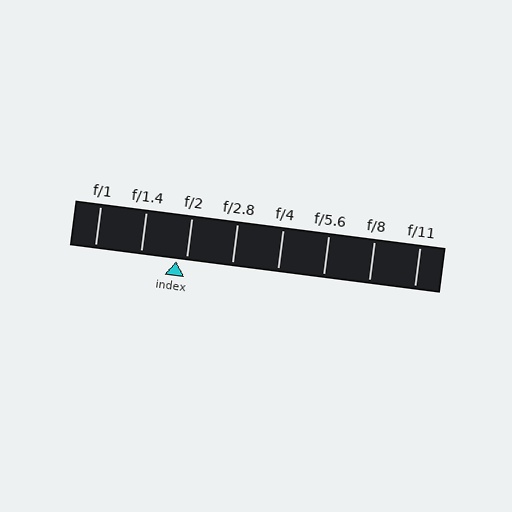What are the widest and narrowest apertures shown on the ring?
The widest aperture shown is f/1 and the narrowest is f/11.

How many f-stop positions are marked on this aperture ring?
There are 8 f-stop positions marked.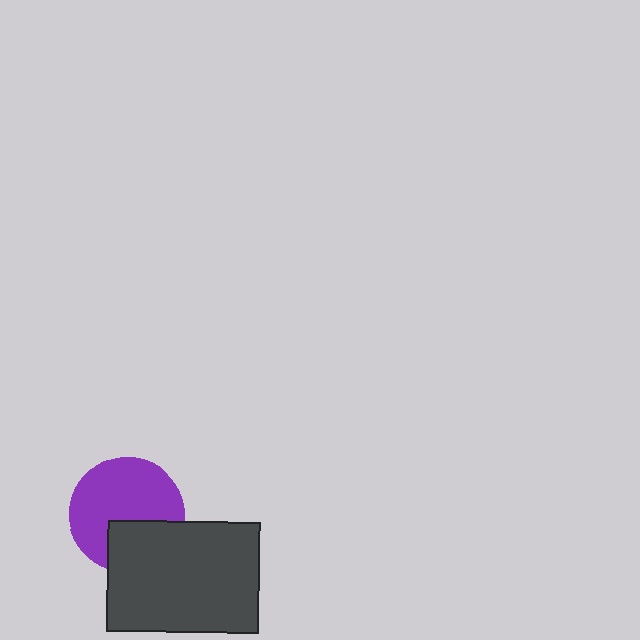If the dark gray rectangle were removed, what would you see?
You would see the complete purple circle.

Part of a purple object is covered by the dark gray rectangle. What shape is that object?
It is a circle.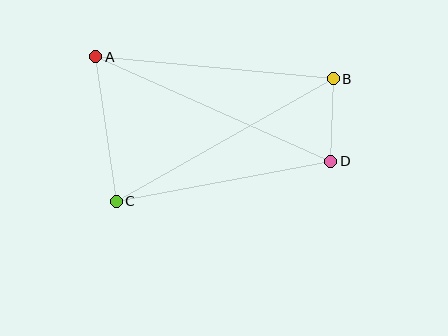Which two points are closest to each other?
Points B and D are closest to each other.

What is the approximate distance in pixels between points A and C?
The distance between A and C is approximately 146 pixels.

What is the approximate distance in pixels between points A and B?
The distance between A and B is approximately 239 pixels.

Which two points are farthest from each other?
Points A and D are farthest from each other.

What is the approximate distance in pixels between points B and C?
The distance between B and C is approximately 249 pixels.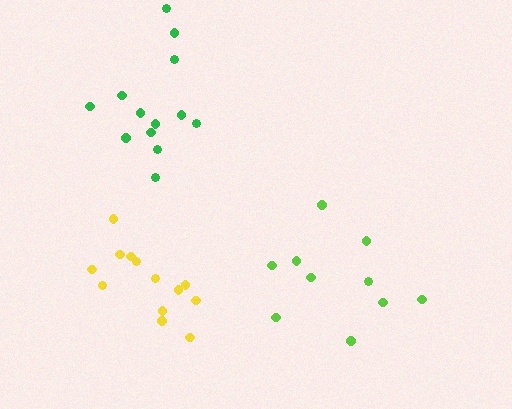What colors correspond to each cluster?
The clusters are colored: yellow, lime, green.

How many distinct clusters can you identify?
There are 3 distinct clusters.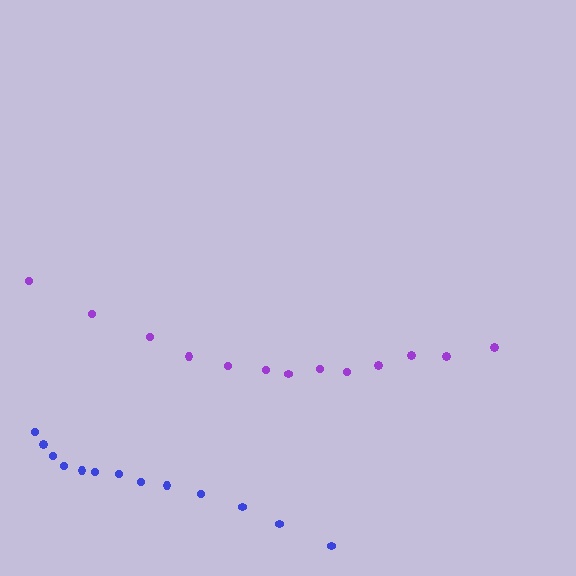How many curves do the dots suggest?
There are 2 distinct paths.